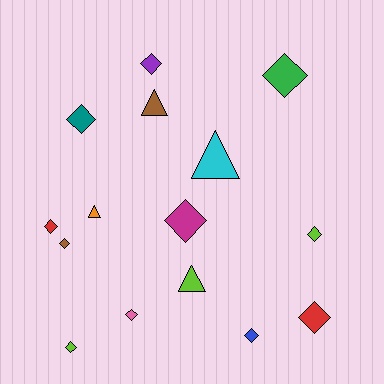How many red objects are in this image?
There are 2 red objects.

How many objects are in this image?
There are 15 objects.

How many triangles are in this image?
There are 4 triangles.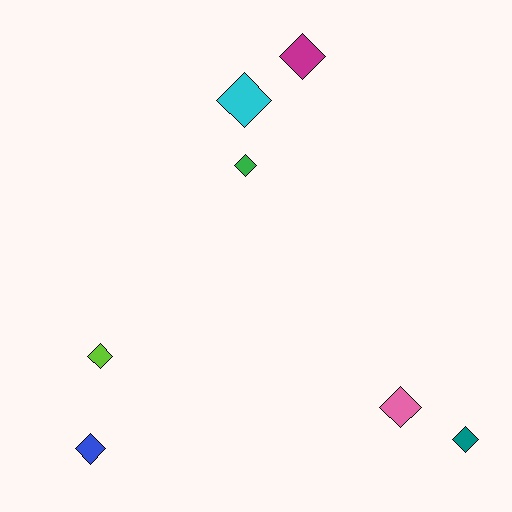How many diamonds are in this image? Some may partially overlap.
There are 7 diamonds.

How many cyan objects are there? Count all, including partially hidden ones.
There is 1 cyan object.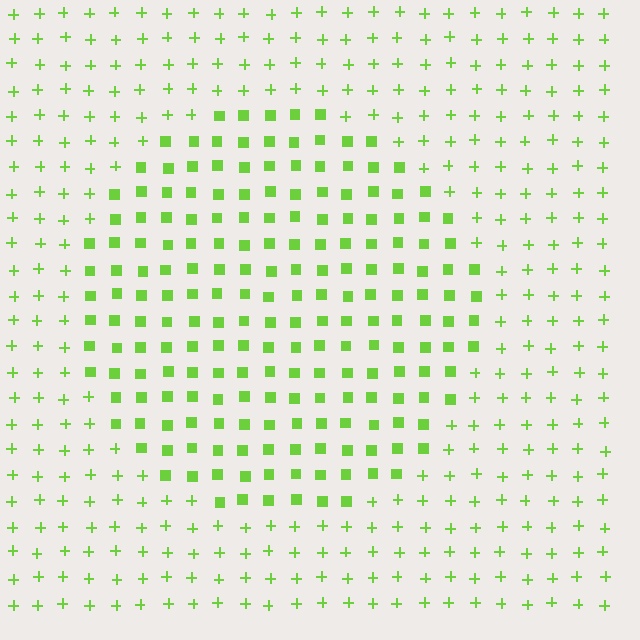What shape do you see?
I see a circle.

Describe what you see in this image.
The image is filled with small lime elements arranged in a uniform grid. A circle-shaped region contains squares, while the surrounding area contains plus signs. The boundary is defined purely by the change in element shape.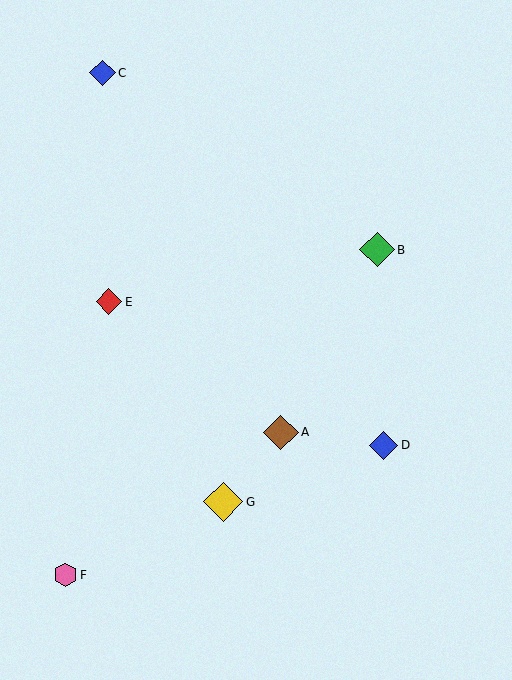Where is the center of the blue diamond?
The center of the blue diamond is at (103, 73).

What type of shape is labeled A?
Shape A is a brown diamond.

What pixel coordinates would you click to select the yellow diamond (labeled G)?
Click at (223, 502) to select the yellow diamond G.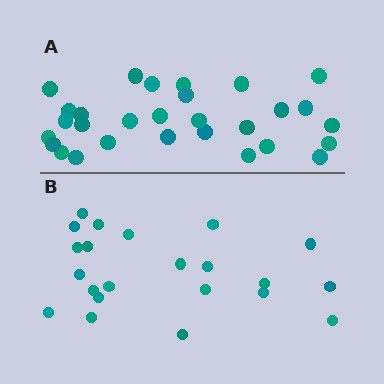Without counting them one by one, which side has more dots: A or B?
Region A (the top region) has more dots.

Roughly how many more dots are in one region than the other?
Region A has roughly 8 or so more dots than region B.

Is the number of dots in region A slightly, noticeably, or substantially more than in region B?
Region A has noticeably more, but not dramatically so. The ratio is roughly 1.3 to 1.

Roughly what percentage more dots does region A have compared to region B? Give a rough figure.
About 30% more.